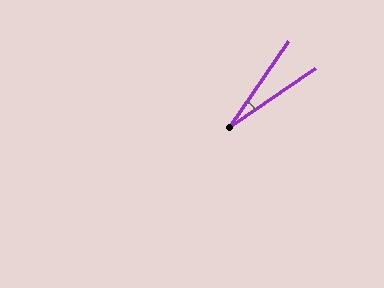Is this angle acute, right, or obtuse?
It is acute.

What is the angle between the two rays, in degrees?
Approximately 21 degrees.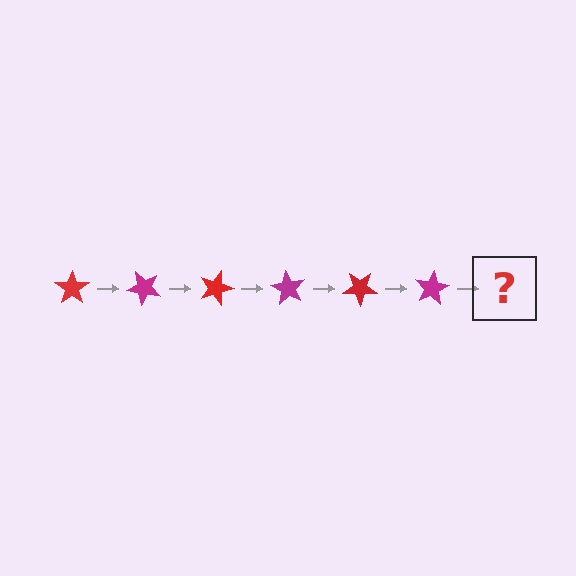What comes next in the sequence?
The next element should be a red star, rotated 270 degrees from the start.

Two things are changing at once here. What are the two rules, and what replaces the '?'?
The two rules are that it rotates 45 degrees each step and the color cycles through red and magenta. The '?' should be a red star, rotated 270 degrees from the start.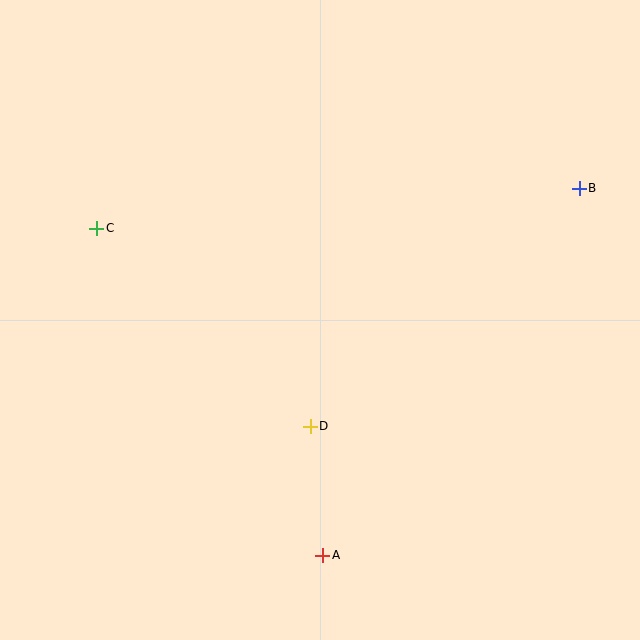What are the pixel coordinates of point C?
Point C is at (97, 228).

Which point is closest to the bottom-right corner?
Point A is closest to the bottom-right corner.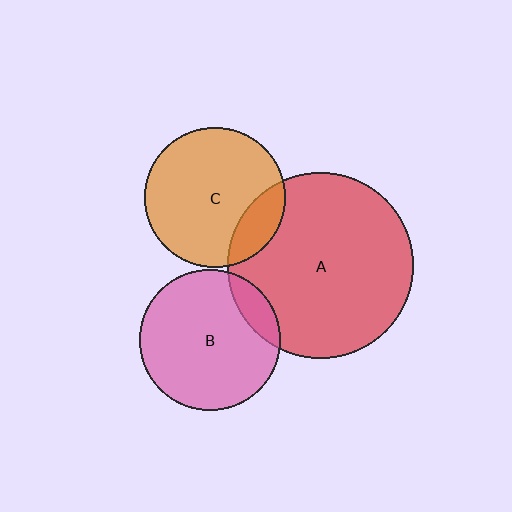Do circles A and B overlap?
Yes.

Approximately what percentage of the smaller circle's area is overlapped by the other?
Approximately 10%.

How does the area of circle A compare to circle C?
Approximately 1.8 times.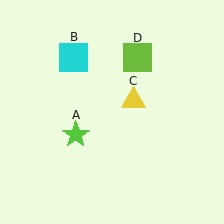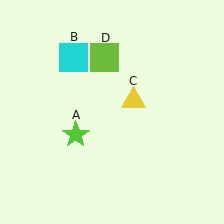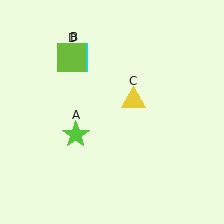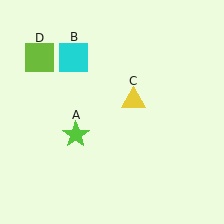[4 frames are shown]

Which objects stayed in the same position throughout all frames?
Lime star (object A) and cyan square (object B) and yellow triangle (object C) remained stationary.